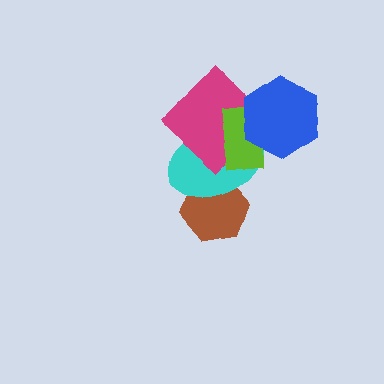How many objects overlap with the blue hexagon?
3 objects overlap with the blue hexagon.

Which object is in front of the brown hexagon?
The cyan ellipse is in front of the brown hexagon.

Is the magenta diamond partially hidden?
Yes, it is partially covered by another shape.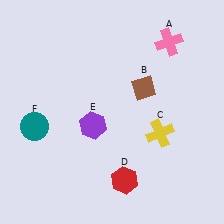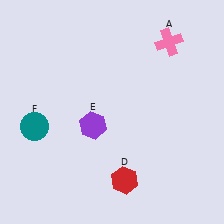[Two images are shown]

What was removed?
The brown diamond (B), the yellow cross (C) were removed in Image 2.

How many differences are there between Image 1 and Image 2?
There are 2 differences between the two images.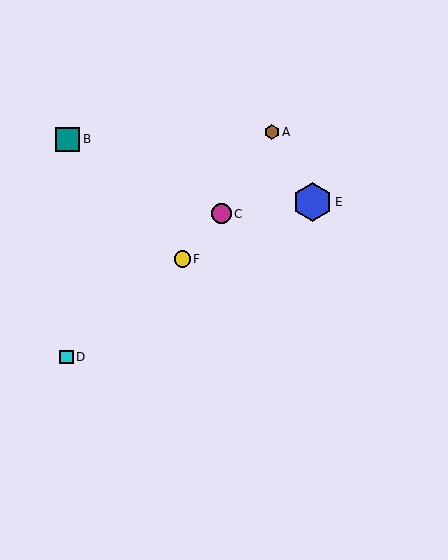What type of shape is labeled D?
Shape D is a cyan square.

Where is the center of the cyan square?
The center of the cyan square is at (66, 357).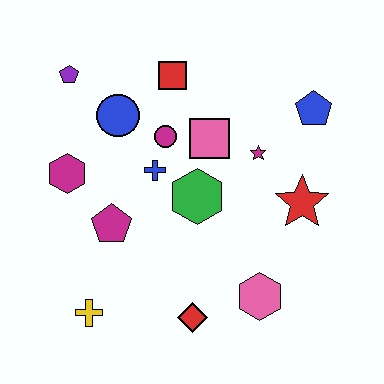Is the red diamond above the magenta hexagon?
No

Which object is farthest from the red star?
The purple pentagon is farthest from the red star.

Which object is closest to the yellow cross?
The magenta pentagon is closest to the yellow cross.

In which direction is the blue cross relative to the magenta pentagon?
The blue cross is above the magenta pentagon.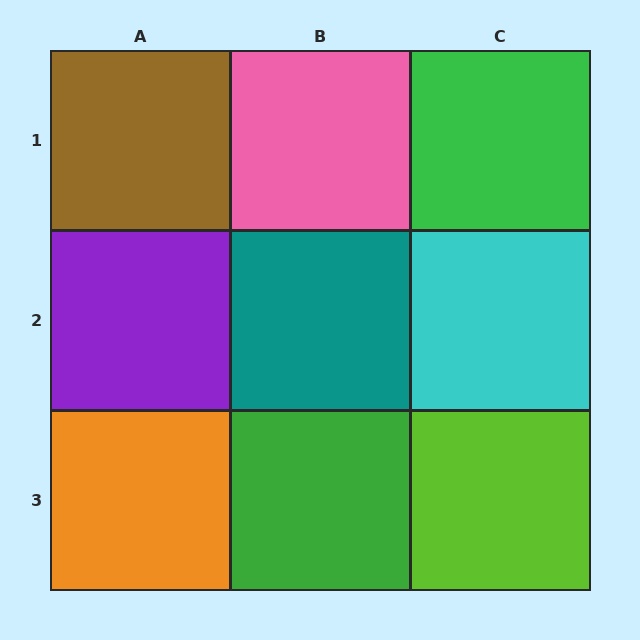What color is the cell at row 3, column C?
Lime.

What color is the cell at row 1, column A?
Brown.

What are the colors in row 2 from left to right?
Purple, teal, cyan.